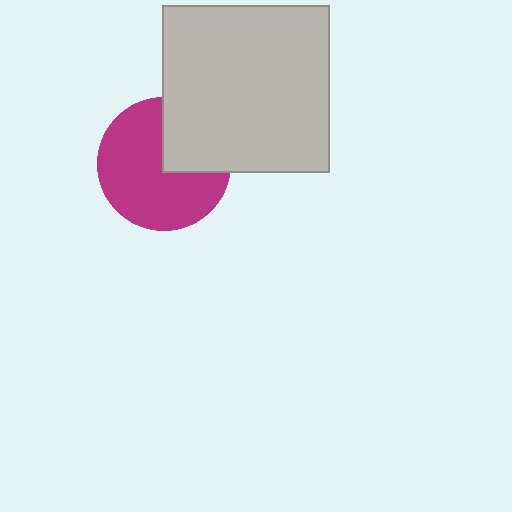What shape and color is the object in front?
The object in front is a light gray square.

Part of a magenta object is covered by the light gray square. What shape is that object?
It is a circle.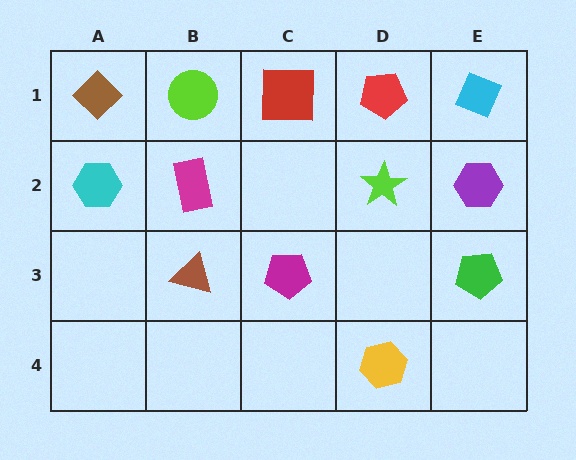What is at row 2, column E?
A purple hexagon.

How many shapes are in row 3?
3 shapes.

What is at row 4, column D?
A yellow hexagon.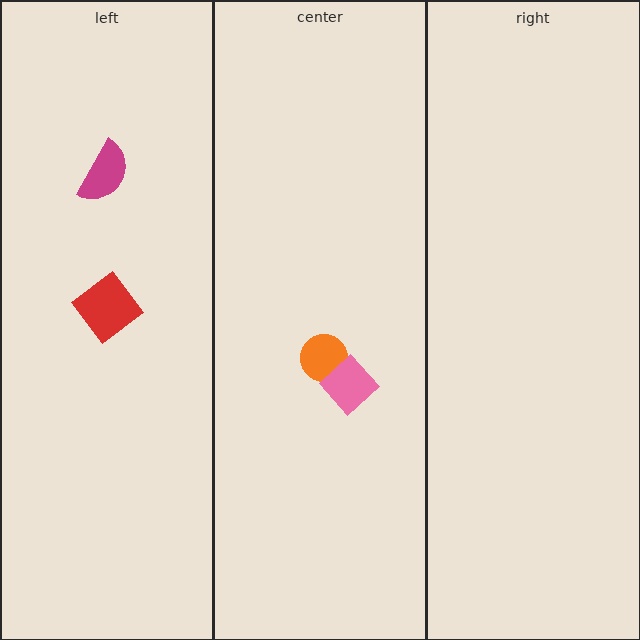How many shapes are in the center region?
2.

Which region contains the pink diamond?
The center region.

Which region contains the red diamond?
The left region.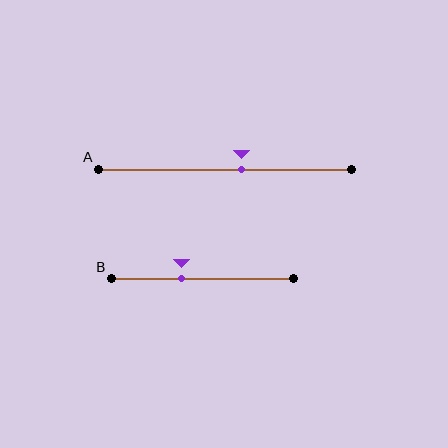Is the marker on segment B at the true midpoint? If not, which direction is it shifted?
No, the marker on segment B is shifted to the left by about 11% of the segment length.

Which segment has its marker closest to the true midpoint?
Segment A has its marker closest to the true midpoint.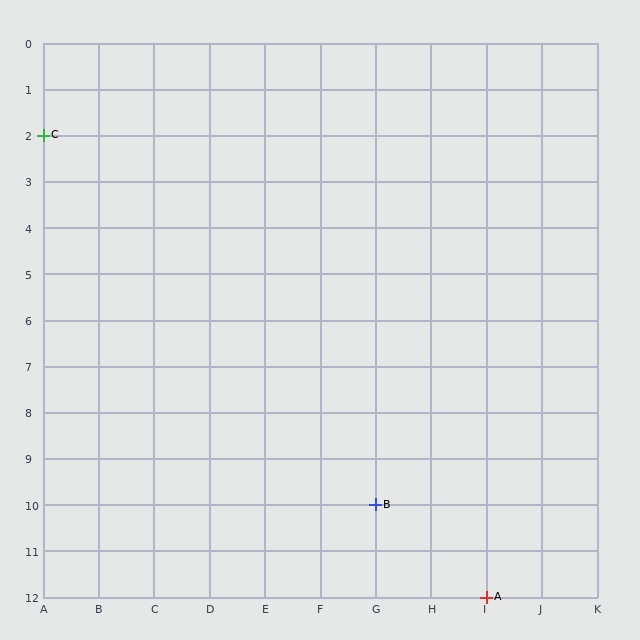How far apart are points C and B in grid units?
Points C and B are 6 columns and 8 rows apart (about 10.0 grid units diagonally).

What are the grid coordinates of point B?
Point B is at grid coordinates (G, 10).